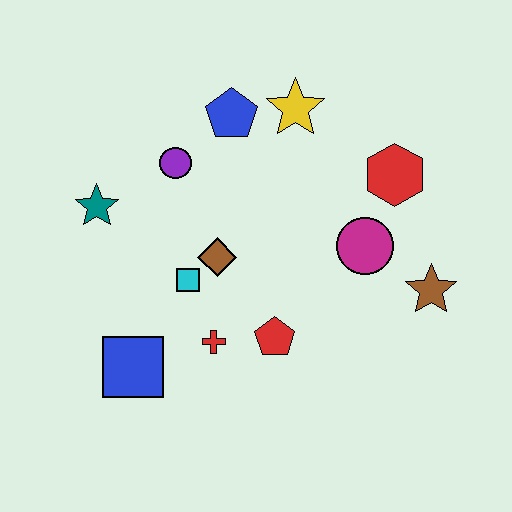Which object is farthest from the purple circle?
The brown star is farthest from the purple circle.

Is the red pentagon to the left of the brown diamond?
No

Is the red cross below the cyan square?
Yes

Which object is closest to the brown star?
The magenta circle is closest to the brown star.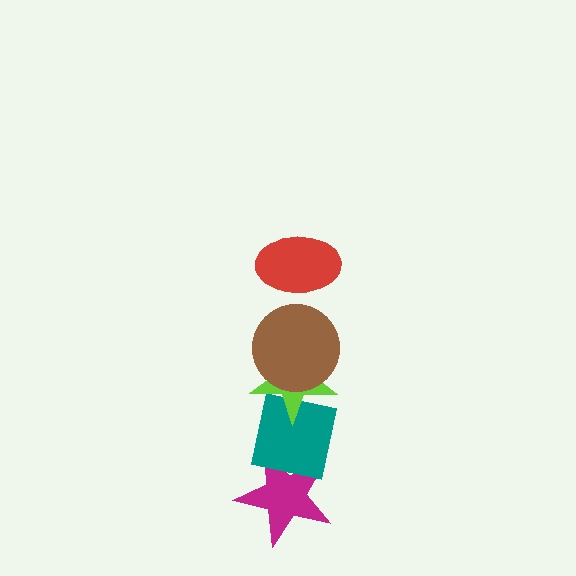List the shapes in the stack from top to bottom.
From top to bottom: the red ellipse, the brown circle, the lime star, the teal square, the magenta star.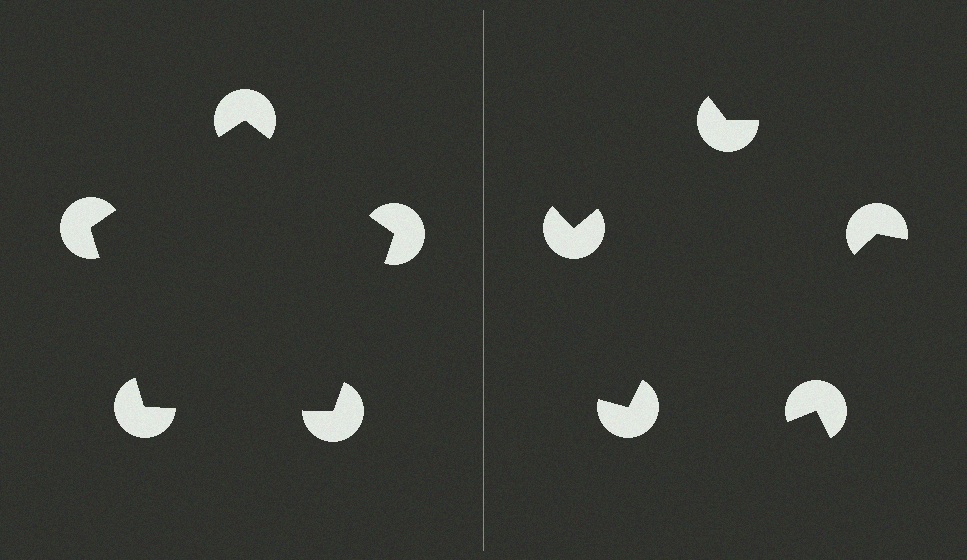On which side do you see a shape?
An illusory pentagon appears on the left side. On the right side the wedge cuts are rotated, so no coherent shape forms.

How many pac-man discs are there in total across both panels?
10 — 5 on each side.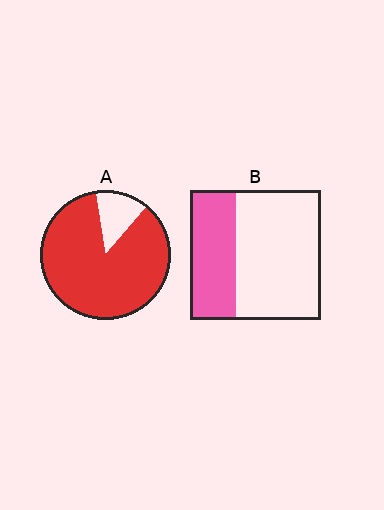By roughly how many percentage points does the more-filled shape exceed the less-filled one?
By roughly 50 percentage points (A over B).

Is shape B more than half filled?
No.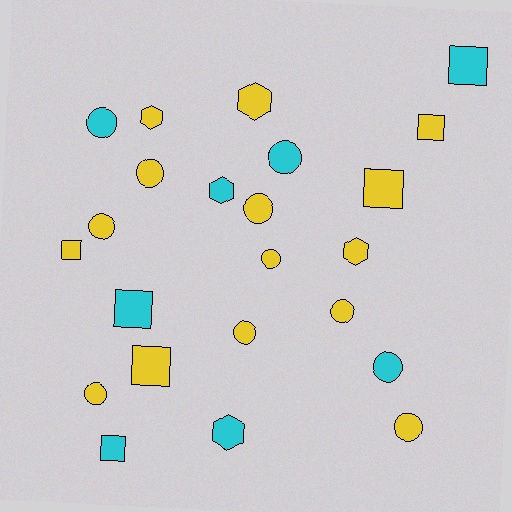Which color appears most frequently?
Yellow, with 15 objects.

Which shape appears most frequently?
Circle, with 11 objects.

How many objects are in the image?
There are 23 objects.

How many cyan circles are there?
There are 3 cyan circles.